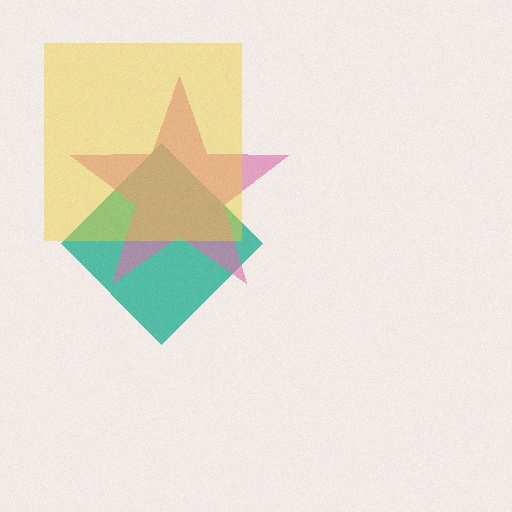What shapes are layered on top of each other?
The layered shapes are: a teal diamond, a pink star, a yellow square.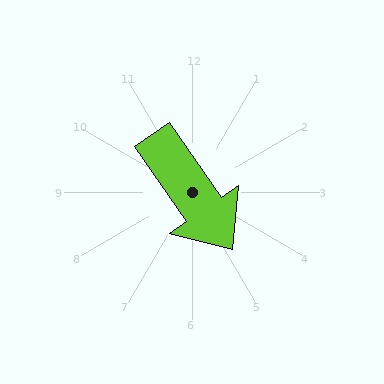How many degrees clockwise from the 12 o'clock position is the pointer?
Approximately 145 degrees.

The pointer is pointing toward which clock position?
Roughly 5 o'clock.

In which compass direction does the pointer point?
Southeast.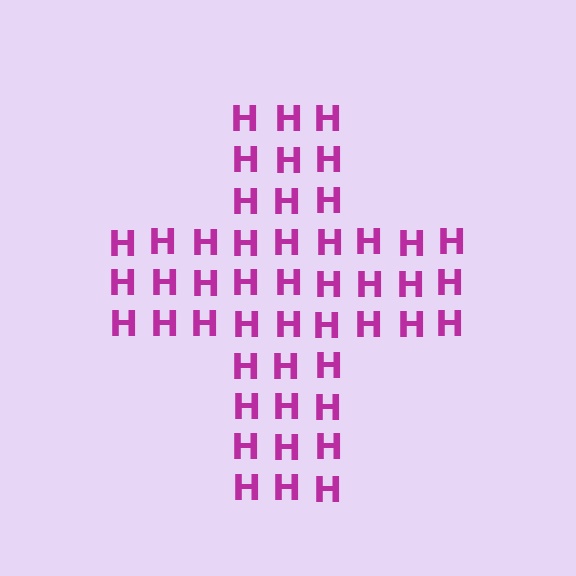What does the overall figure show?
The overall figure shows a cross.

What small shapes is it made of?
It is made of small letter H's.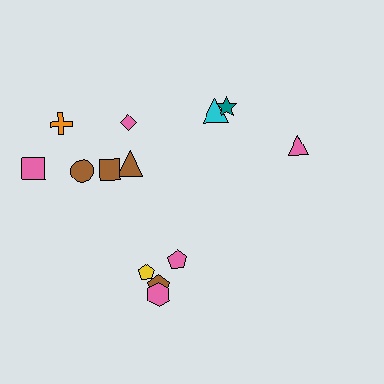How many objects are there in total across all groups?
There are 13 objects.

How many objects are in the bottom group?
There are 4 objects.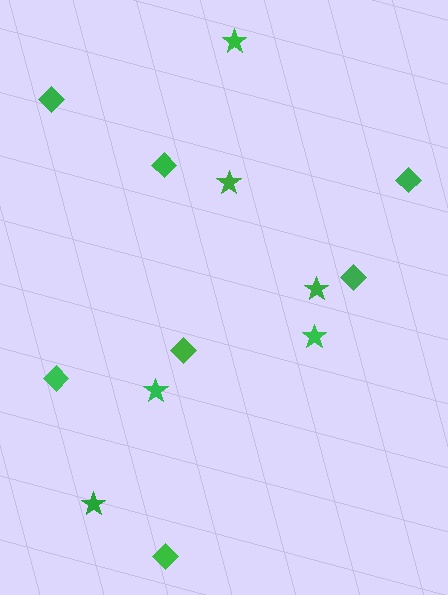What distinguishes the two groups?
There are 2 groups: one group of diamonds (7) and one group of stars (6).